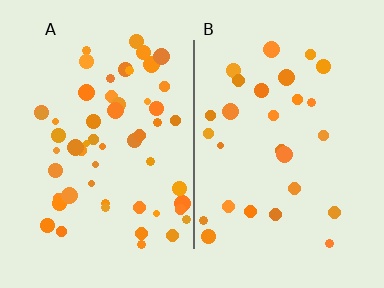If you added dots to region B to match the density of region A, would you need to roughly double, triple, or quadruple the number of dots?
Approximately double.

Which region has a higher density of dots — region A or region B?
A (the left).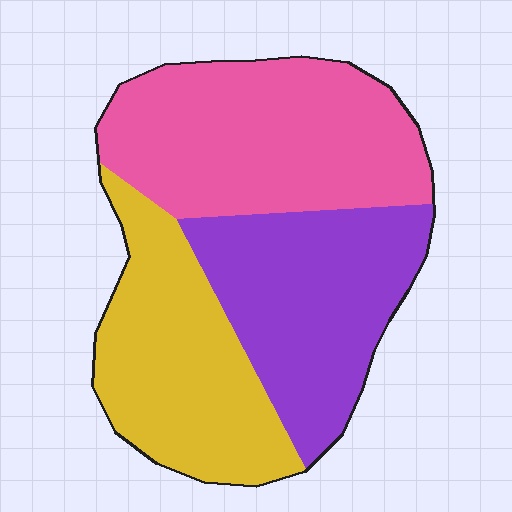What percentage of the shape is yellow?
Yellow covers 30% of the shape.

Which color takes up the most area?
Pink, at roughly 40%.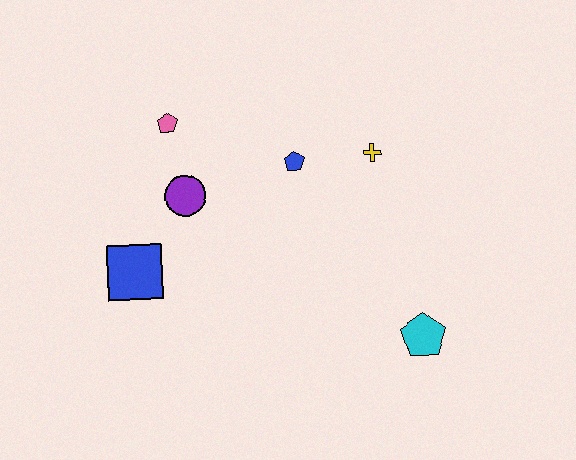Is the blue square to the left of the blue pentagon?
Yes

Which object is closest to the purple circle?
The pink pentagon is closest to the purple circle.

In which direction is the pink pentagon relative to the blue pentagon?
The pink pentagon is to the left of the blue pentagon.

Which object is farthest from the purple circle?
The cyan pentagon is farthest from the purple circle.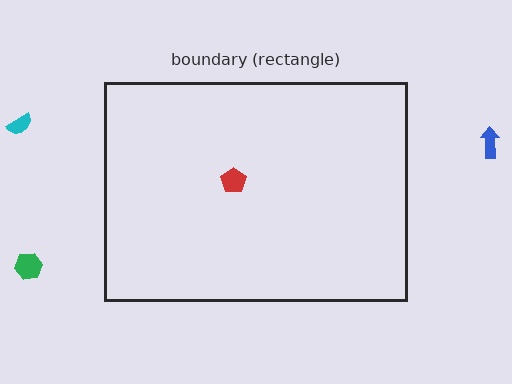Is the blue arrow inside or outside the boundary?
Outside.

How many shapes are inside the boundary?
1 inside, 3 outside.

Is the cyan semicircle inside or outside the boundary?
Outside.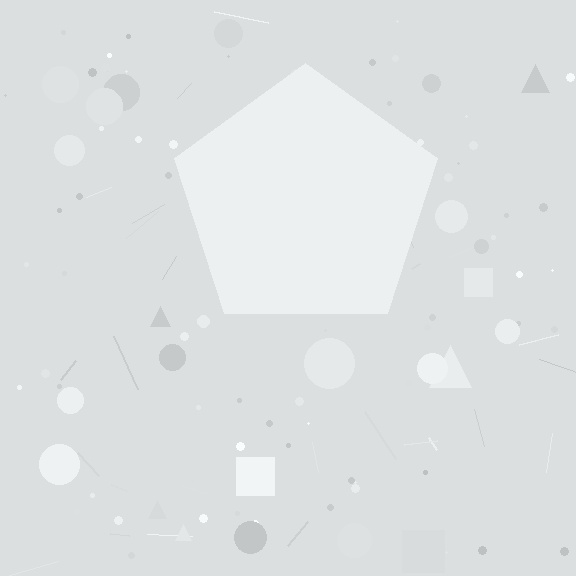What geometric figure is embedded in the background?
A pentagon is embedded in the background.